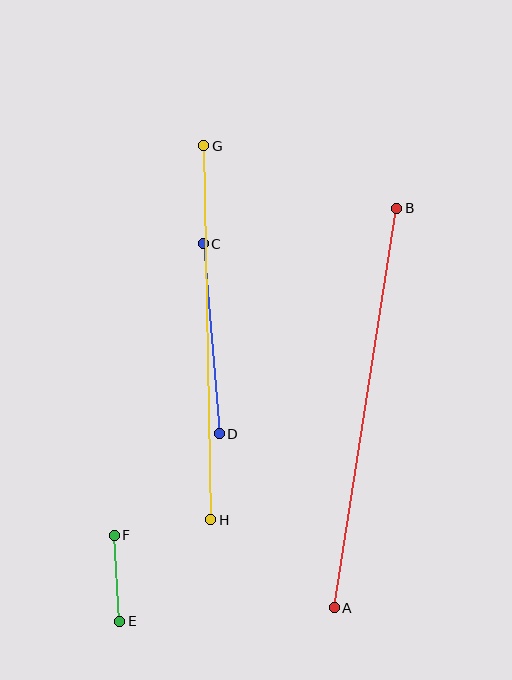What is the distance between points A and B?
The distance is approximately 404 pixels.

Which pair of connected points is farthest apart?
Points A and B are farthest apart.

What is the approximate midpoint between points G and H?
The midpoint is at approximately (207, 333) pixels.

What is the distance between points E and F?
The distance is approximately 86 pixels.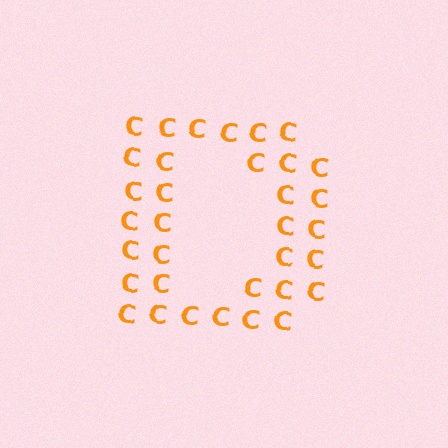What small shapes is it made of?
It is made of small letter C's.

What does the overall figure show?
The overall figure shows the letter D.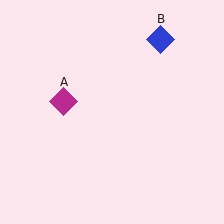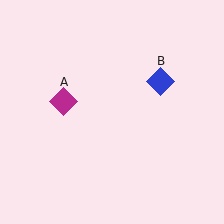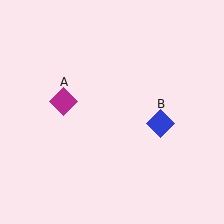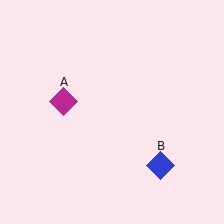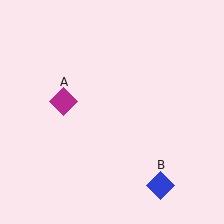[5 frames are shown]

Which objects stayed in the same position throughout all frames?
Magenta diamond (object A) remained stationary.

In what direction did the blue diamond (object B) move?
The blue diamond (object B) moved down.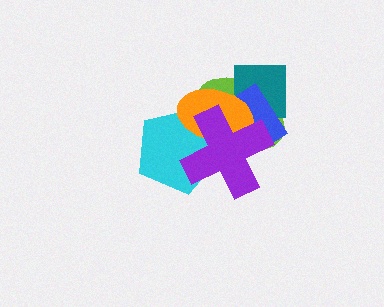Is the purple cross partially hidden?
No, no other shape covers it.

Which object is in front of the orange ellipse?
The purple cross is in front of the orange ellipse.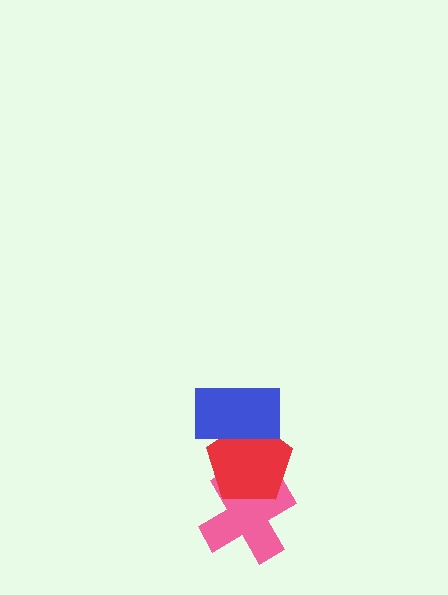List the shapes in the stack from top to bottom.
From top to bottom: the blue rectangle, the red pentagon, the pink cross.